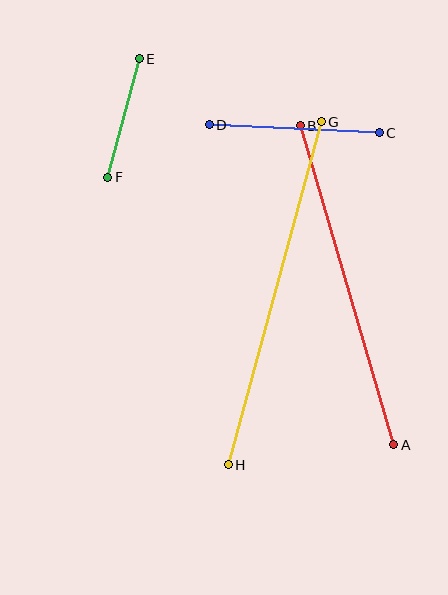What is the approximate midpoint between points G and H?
The midpoint is at approximately (275, 293) pixels.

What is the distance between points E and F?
The distance is approximately 123 pixels.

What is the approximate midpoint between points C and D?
The midpoint is at approximately (294, 129) pixels.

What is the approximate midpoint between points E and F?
The midpoint is at approximately (124, 118) pixels.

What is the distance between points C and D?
The distance is approximately 170 pixels.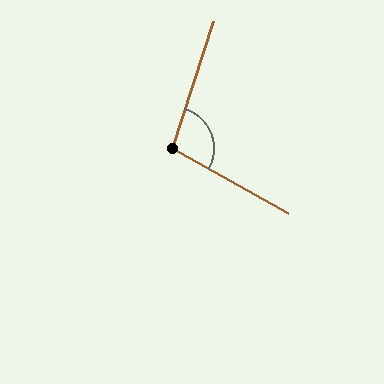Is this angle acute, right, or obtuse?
It is obtuse.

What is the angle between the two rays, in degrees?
Approximately 101 degrees.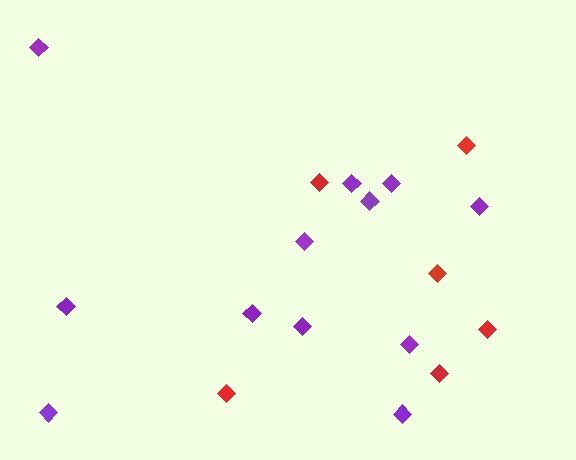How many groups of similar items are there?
There are 2 groups: one group of purple diamonds (12) and one group of red diamonds (6).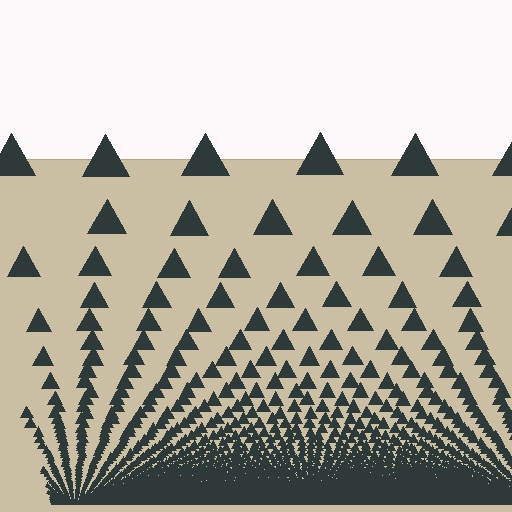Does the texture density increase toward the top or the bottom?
Density increases toward the bottom.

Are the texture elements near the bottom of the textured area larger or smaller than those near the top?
Smaller. The gradient is inverted — elements near the bottom are smaller and denser.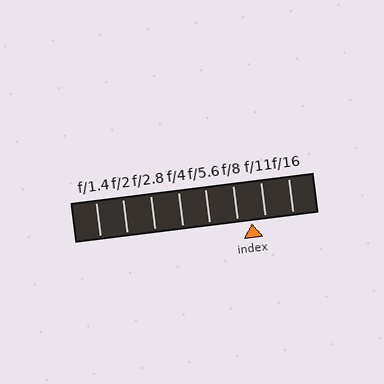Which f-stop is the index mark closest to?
The index mark is closest to f/11.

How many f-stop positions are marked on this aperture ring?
There are 8 f-stop positions marked.